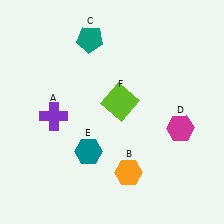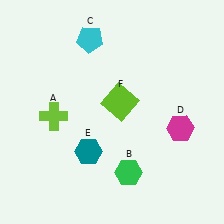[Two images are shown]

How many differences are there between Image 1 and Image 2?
There are 3 differences between the two images.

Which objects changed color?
A changed from purple to lime. B changed from orange to green. C changed from teal to cyan.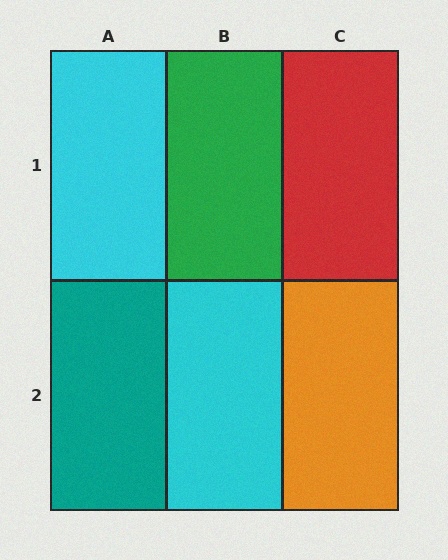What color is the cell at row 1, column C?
Red.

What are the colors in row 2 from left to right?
Teal, cyan, orange.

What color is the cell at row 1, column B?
Green.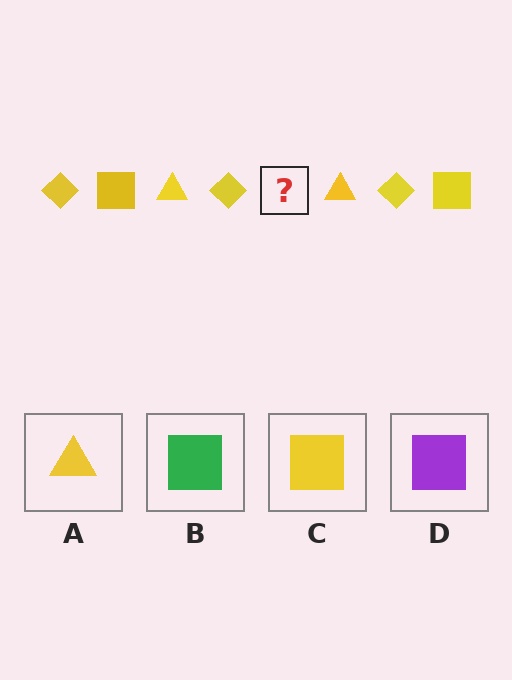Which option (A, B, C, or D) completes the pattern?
C.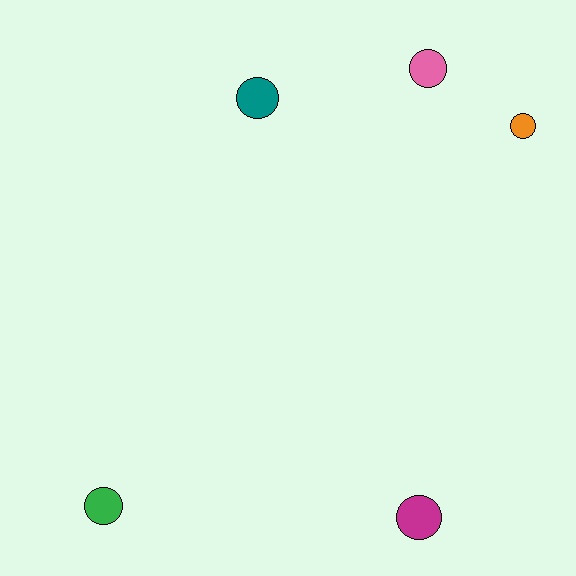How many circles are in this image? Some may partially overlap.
There are 5 circles.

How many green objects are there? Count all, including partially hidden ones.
There is 1 green object.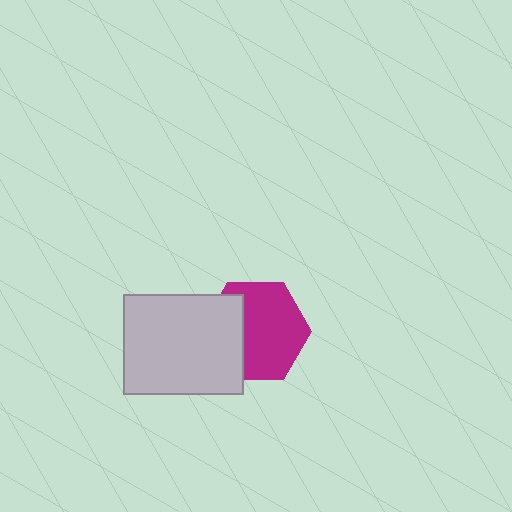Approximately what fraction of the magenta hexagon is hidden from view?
Roughly 33% of the magenta hexagon is hidden behind the light gray rectangle.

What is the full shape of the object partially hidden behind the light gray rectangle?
The partially hidden object is a magenta hexagon.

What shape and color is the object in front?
The object in front is a light gray rectangle.